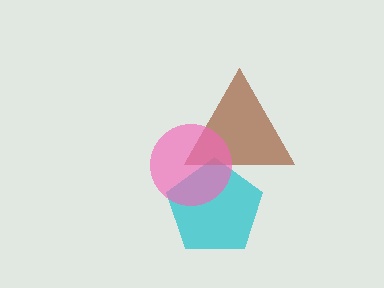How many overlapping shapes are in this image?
There are 3 overlapping shapes in the image.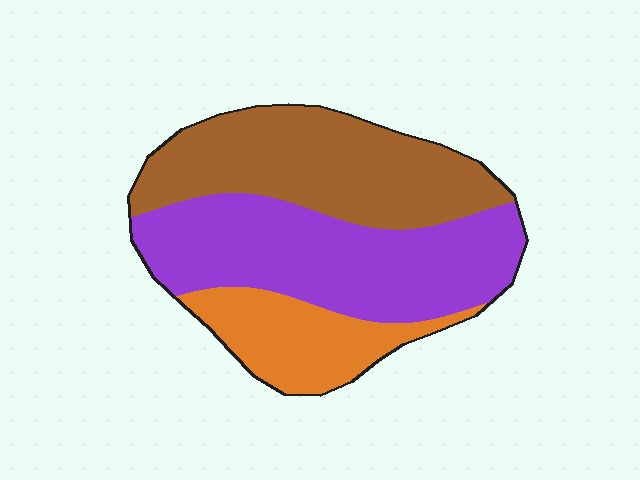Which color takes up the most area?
Purple, at roughly 45%.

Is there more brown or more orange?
Brown.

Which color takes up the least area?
Orange, at roughly 20%.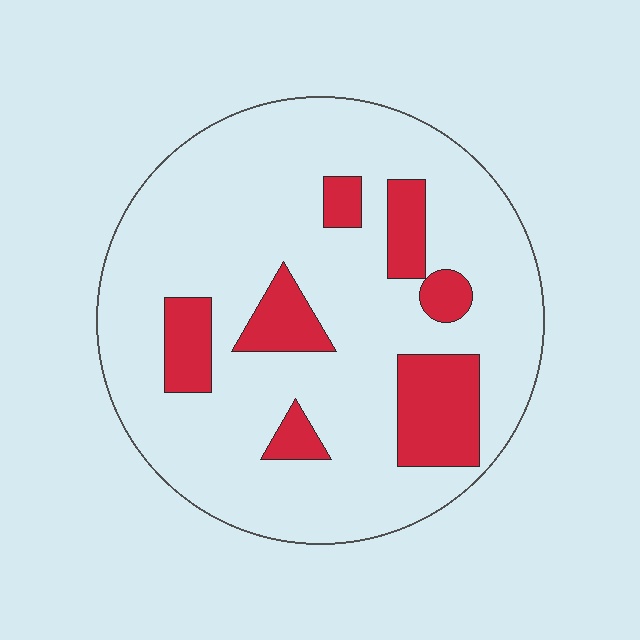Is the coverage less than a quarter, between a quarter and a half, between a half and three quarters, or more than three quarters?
Less than a quarter.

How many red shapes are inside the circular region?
7.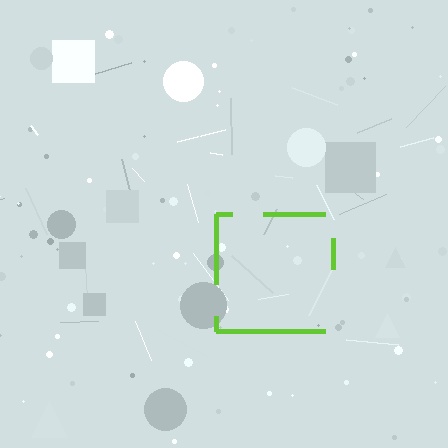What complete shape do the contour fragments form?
The contour fragments form a square.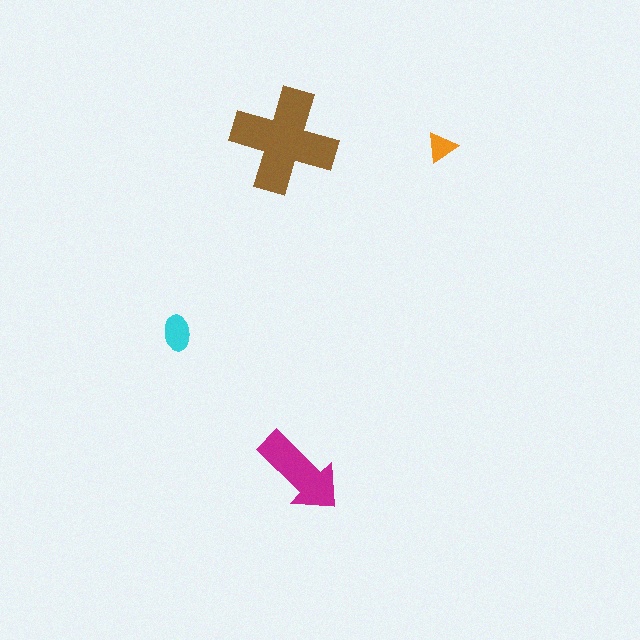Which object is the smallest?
The orange triangle.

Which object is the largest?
The brown cross.